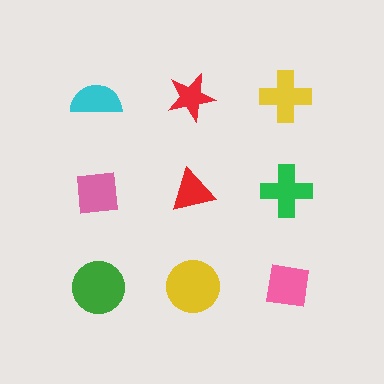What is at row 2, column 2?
A red triangle.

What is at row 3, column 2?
A yellow circle.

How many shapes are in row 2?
3 shapes.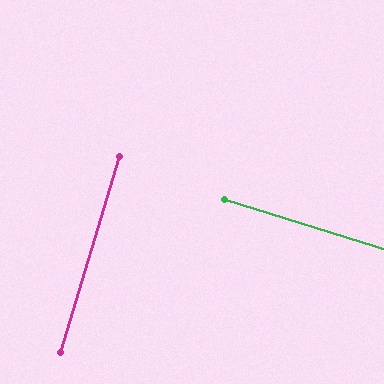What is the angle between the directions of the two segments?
Approximately 90 degrees.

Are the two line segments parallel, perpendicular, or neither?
Perpendicular — they meet at approximately 90°.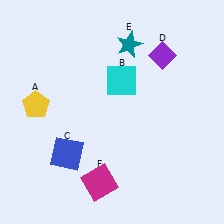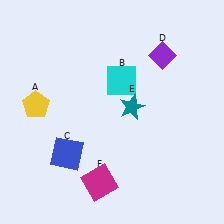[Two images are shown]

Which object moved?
The teal star (E) moved down.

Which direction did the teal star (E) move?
The teal star (E) moved down.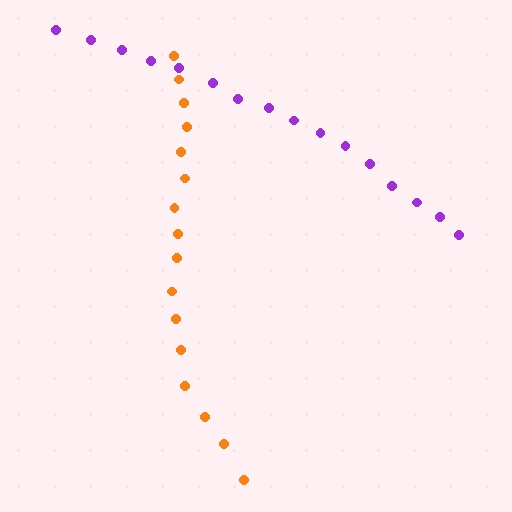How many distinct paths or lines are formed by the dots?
There are 2 distinct paths.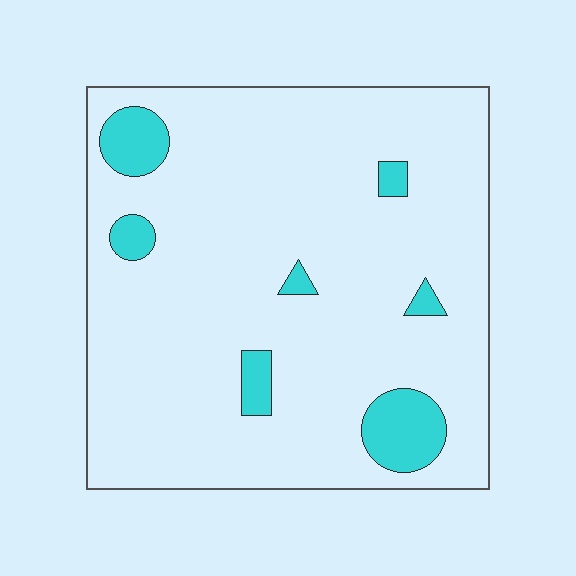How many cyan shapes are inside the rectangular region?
7.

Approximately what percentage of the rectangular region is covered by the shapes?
Approximately 10%.